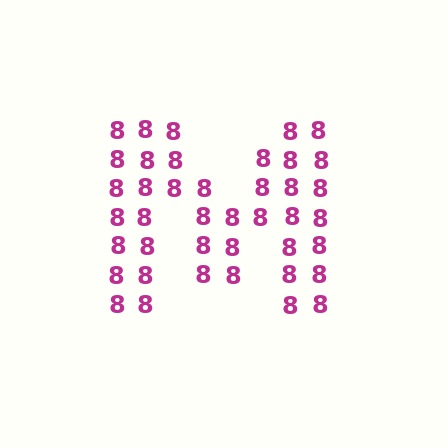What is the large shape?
The large shape is the letter M.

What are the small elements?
The small elements are digit 8's.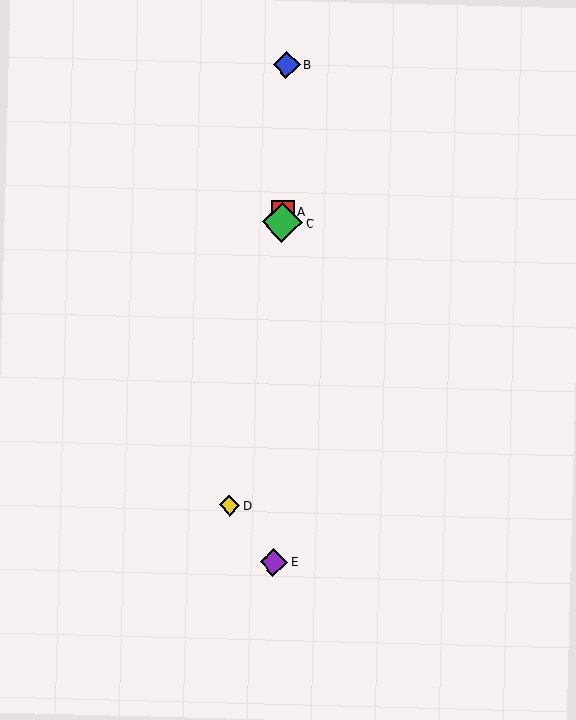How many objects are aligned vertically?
4 objects (A, B, C, E) are aligned vertically.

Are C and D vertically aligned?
No, C is at x≈282 and D is at x≈230.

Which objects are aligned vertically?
Objects A, B, C, E are aligned vertically.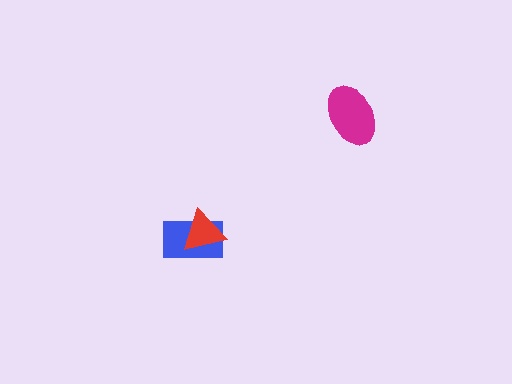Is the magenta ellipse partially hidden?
No, no other shape covers it.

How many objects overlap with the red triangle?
1 object overlaps with the red triangle.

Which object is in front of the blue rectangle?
The red triangle is in front of the blue rectangle.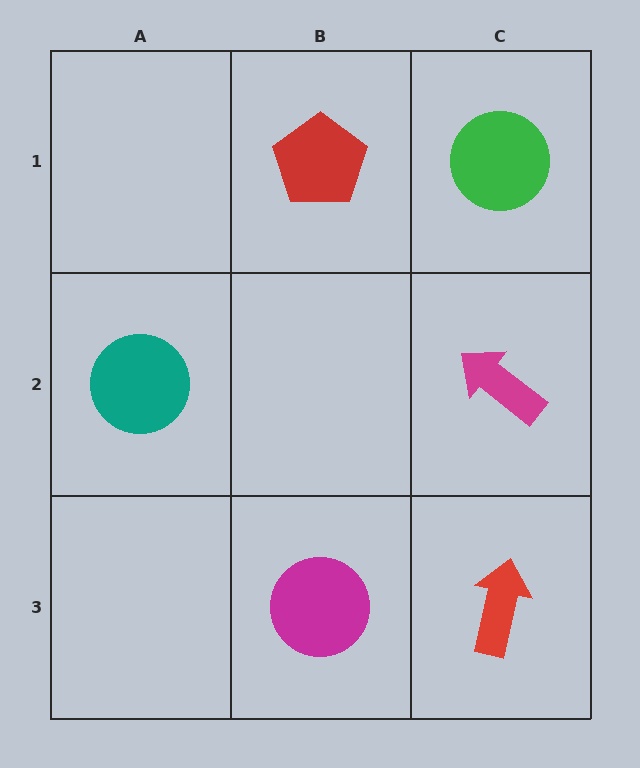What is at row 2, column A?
A teal circle.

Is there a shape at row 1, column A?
No, that cell is empty.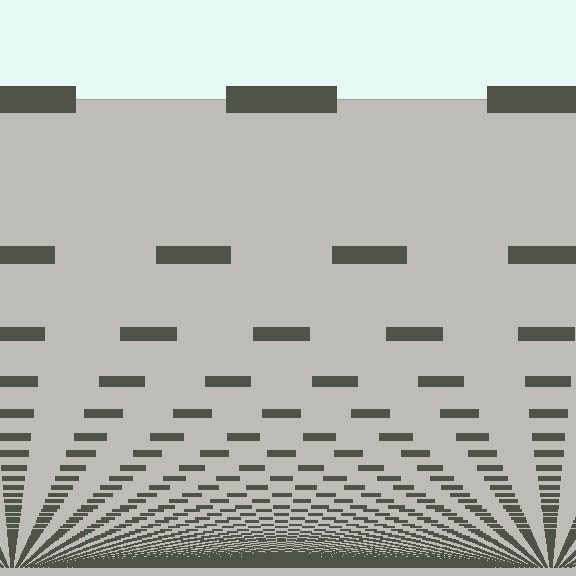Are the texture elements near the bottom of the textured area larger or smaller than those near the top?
Smaller. The gradient is inverted — elements near the bottom are smaller and denser.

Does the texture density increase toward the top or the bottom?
Density increases toward the bottom.